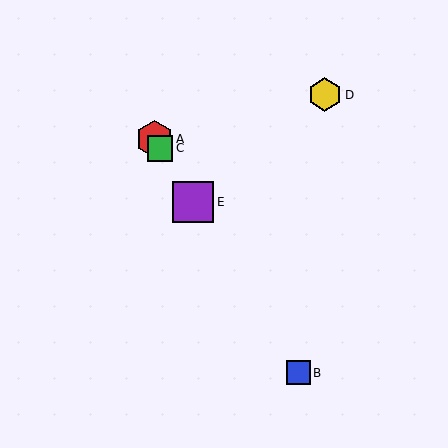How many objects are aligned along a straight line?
4 objects (A, B, C, E) are aligned along a straight line.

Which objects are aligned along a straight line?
Objects A, B, C, E are aligned along a straight line.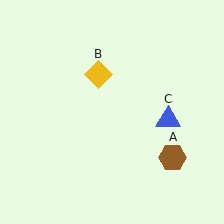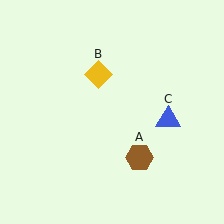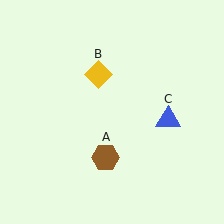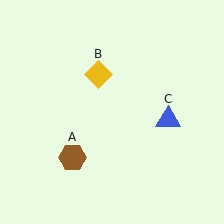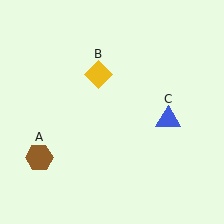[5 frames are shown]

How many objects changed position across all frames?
1 object changed position: brown hexagon (object A).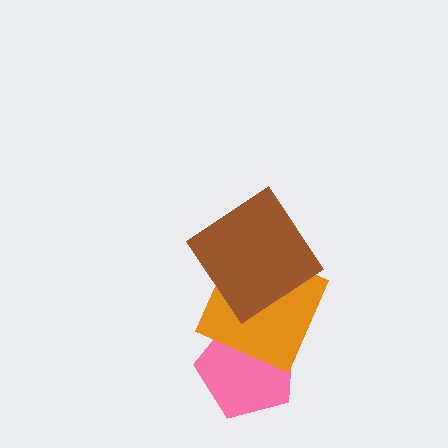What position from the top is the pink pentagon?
The pink pentagon is 3rd from the top.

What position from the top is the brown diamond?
The brown diamond is 1st from the top.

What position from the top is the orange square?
The orange square is 2nd from the top.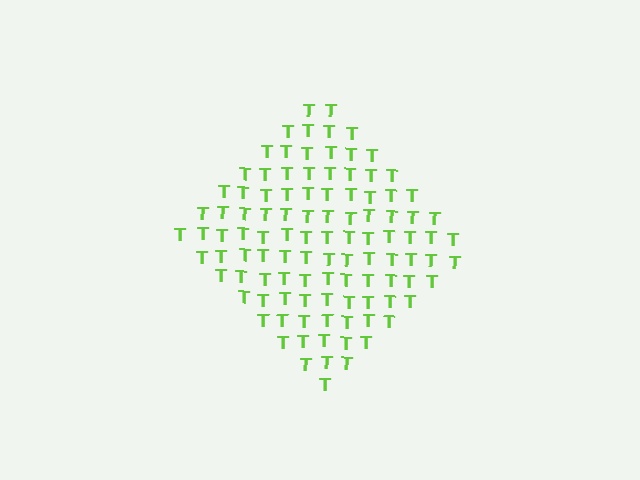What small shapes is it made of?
It is made of small letter T's.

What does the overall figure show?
The overall figure shows a diamond.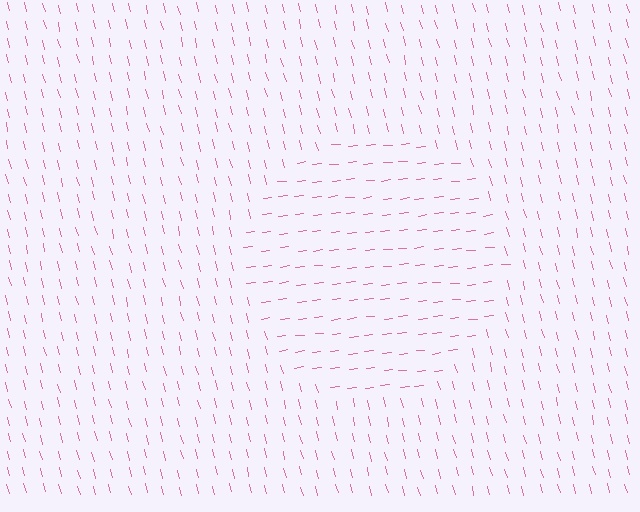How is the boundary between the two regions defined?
The boundary is defined purely by a change in line orientation (approximately 82 degrees difference). All lines are the same color and thickness.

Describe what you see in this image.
The image is filled with small pink line segments. A circle region in the image has lines oriented differently from the surrounding lines, creating a visible texture boundary.